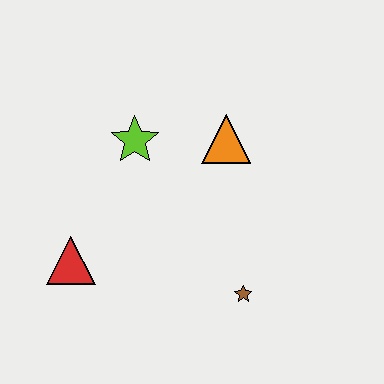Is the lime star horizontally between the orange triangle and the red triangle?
Yes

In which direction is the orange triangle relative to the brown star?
The orange triangle is above the brown star.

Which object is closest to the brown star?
The orange triangle is closest to the brown star.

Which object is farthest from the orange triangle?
The red triangle is farthest from the orange triangle.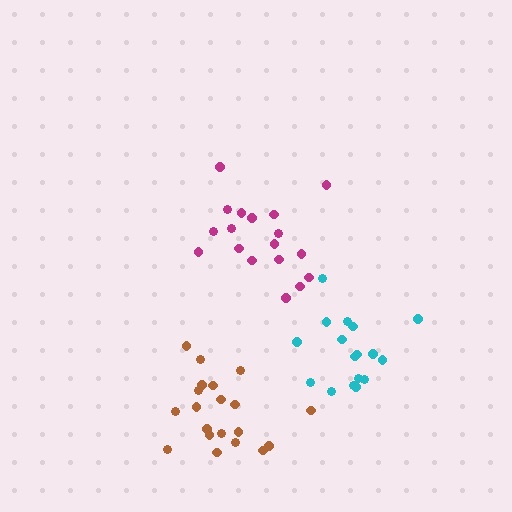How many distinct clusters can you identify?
There are 3 distinct clusters.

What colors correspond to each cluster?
The clusters are colored: magenta, brown, cyan.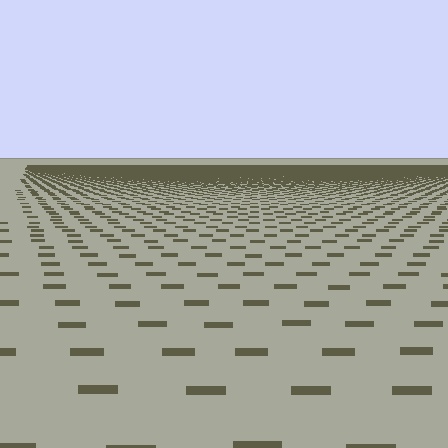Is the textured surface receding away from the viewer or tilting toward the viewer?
The surface is receding away from the viewer. Texture elements get smaller and denser toward the top.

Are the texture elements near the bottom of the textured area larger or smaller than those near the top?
Larger. Near the bottom, elements are closer to the viewer and appear at a bigger on-screen size.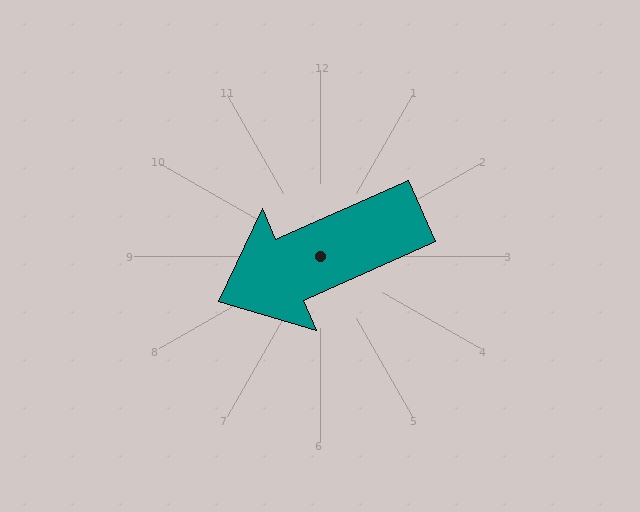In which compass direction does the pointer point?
Southwest.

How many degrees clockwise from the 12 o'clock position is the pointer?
Approximately 246 degrees.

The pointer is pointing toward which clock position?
Roughly 8 o'clock.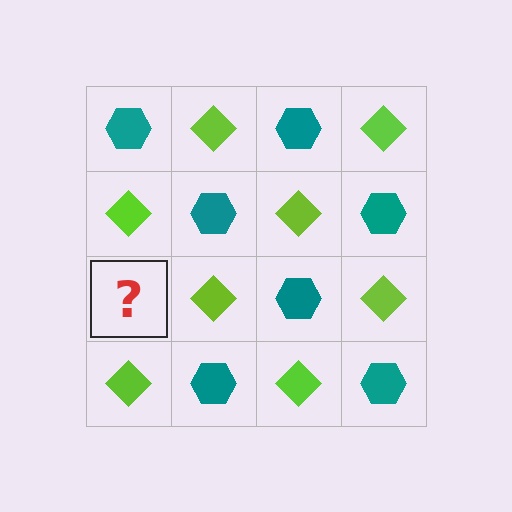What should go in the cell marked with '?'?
The missing cell should contain a teal hexagon.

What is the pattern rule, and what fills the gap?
The rule is that it alternates teal hexagon and lime diamond in a checkerboard pattern. The gap should be filled with a teal hexagon.